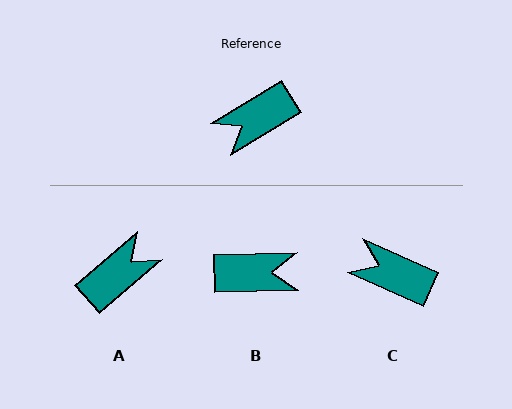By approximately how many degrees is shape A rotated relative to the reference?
Approximately 171 degrees clockwise.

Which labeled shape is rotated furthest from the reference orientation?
A, about 171 degrees away.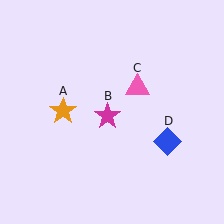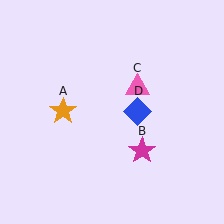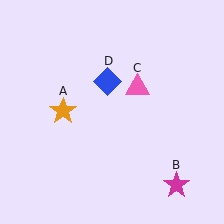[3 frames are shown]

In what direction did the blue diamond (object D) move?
The blue diamond (object D) moved up and to the left.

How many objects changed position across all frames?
2 objects changed position: magenta star (object B), blue diamond (object D).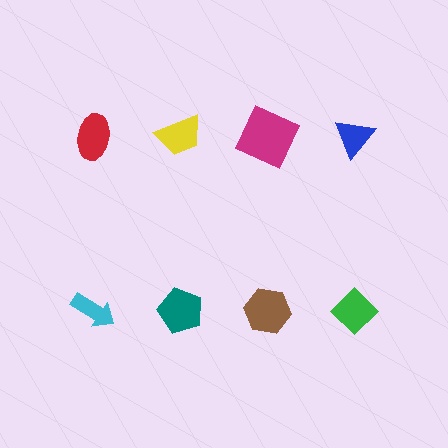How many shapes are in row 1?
4 shapes.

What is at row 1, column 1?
A red ellipse.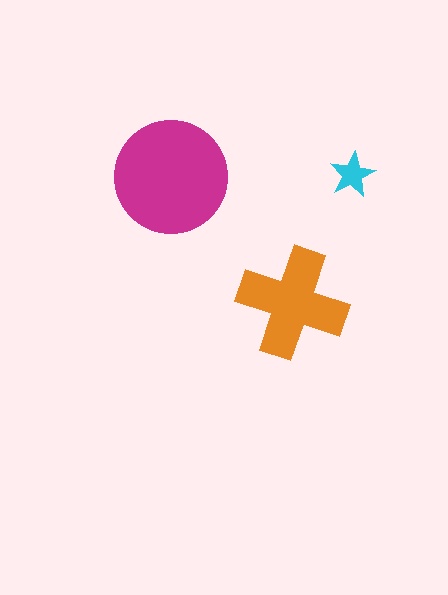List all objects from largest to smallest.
The magenta circle, the orange cross, the cyan star.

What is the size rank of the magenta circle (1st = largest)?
1st.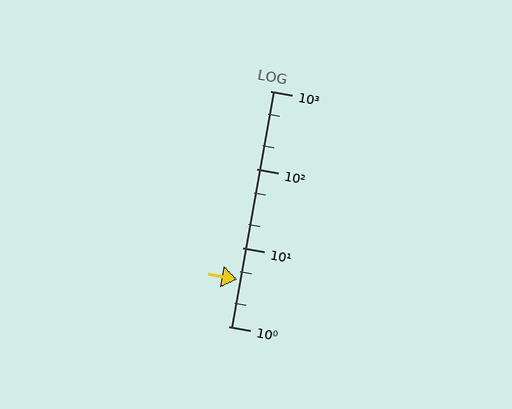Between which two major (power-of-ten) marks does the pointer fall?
The pointer is between 1 and 10.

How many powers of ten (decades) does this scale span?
The scale spans 3 decades, from 1 to 1000.